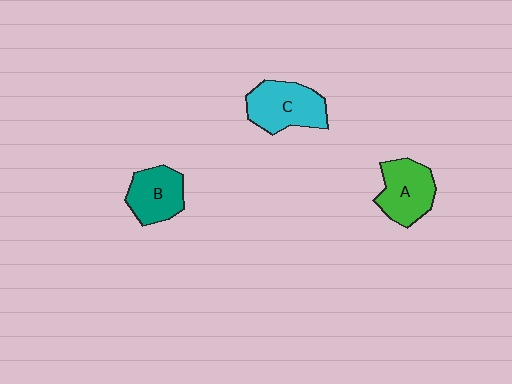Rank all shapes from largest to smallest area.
From largest to smallest: C (cyan), A (green), B (teal).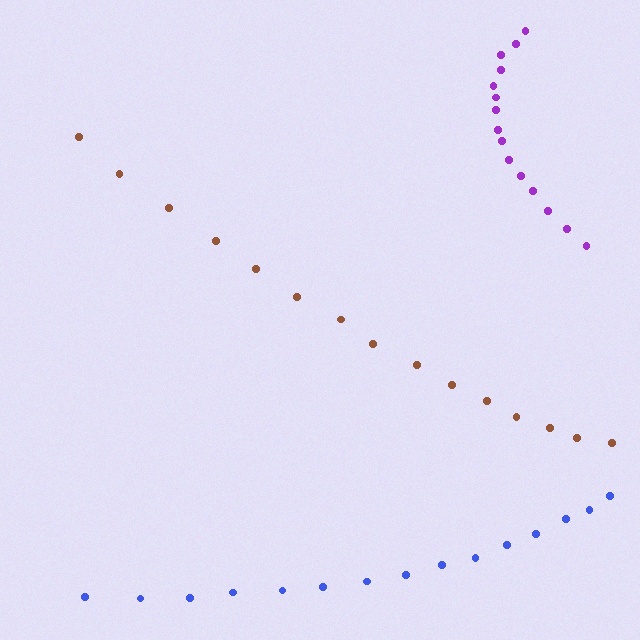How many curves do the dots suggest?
There are 3 distinct paths.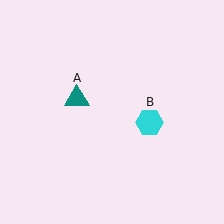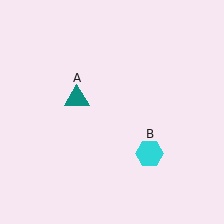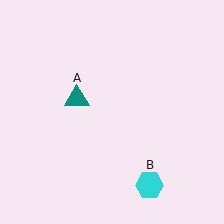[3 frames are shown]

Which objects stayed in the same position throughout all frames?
Teal triangle (object A) remained stationary.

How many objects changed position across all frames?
1 object changed position: cyan hexagon (object B).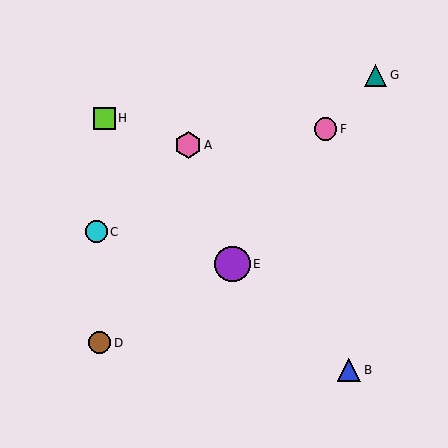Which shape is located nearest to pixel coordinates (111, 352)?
The brown circle (labeled D) at (100, 343) is nearest to that location.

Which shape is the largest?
The purple circle (labeled E) is the largest.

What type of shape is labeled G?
Shape G is a teal triangle.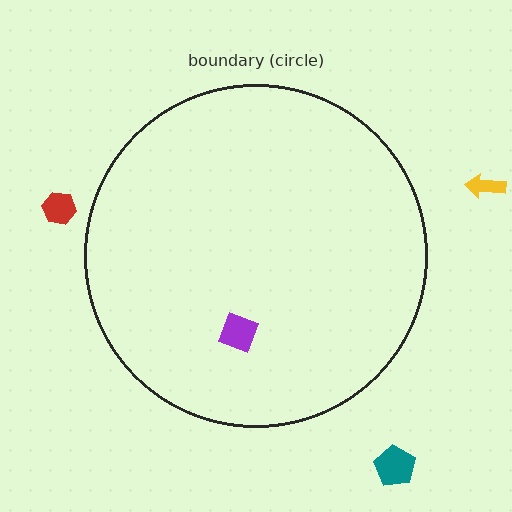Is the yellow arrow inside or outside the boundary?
Outside.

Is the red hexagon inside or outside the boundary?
Outside.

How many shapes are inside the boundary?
1 inside, 3 outside.